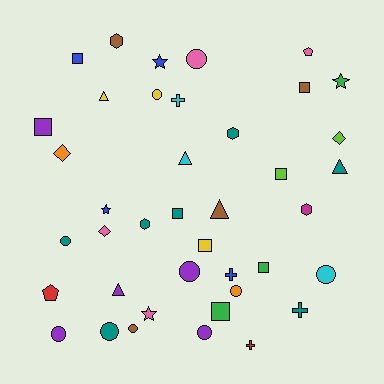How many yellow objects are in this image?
There are 3 yellow objects.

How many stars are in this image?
There are 4 stars.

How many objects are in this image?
There are 40 objects.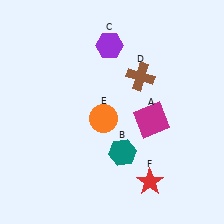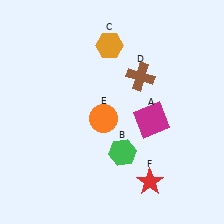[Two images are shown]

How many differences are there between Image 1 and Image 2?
There are 2 differences between the two images.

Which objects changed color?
B changed from teal to green. C changed from purple to orange.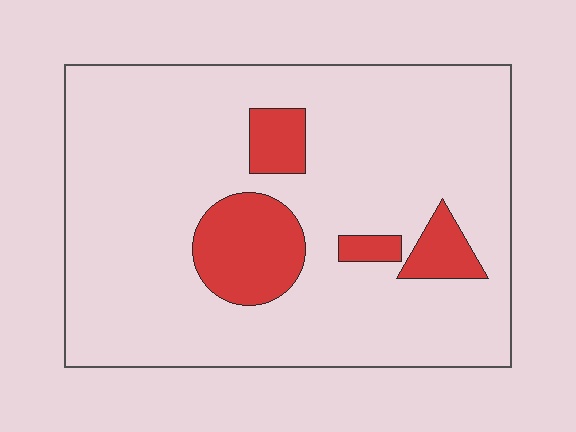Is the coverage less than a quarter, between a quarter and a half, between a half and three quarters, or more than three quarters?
Less than a quarter.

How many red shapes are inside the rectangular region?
4.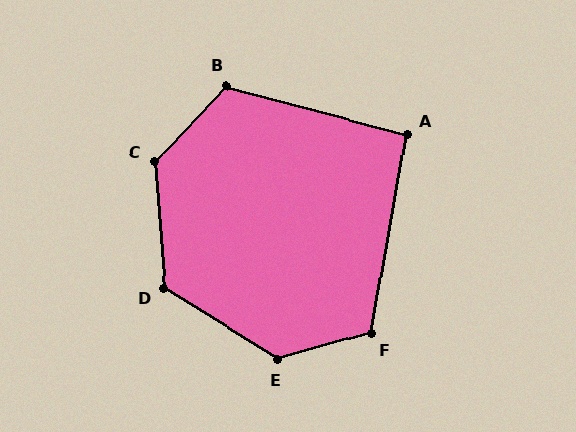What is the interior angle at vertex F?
Approximately 116 degrees (obtuse).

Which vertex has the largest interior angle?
C, at approximately 133 degrees.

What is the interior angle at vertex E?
Approximately 132 degrees (obtuse).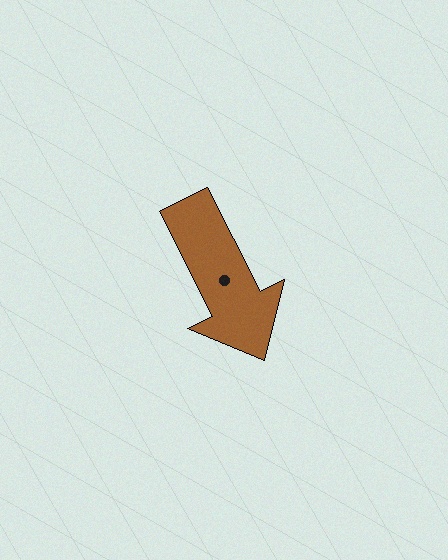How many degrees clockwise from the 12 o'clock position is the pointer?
Approximately 153 degrees.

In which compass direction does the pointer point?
Southeast.